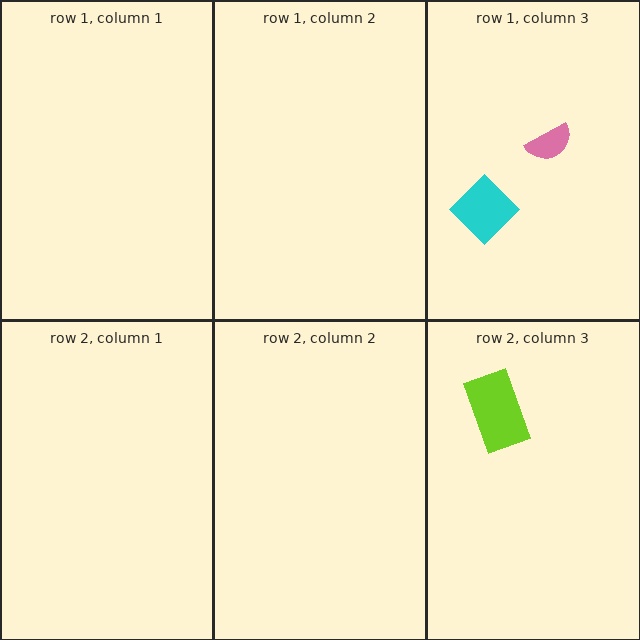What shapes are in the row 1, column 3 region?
The cyan diamond, the pink semicircle.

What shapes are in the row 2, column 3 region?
The lime rectangle.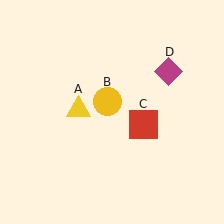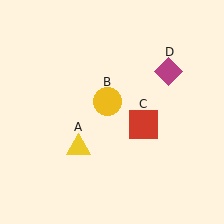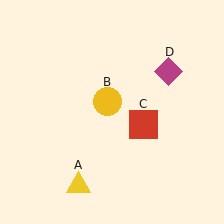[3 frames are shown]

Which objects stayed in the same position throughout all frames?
Yellow circle (object B) and red square (object C) and magenta diamond (object D) remained stationary.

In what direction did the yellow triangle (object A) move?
The yellow triangle (object A) moved down.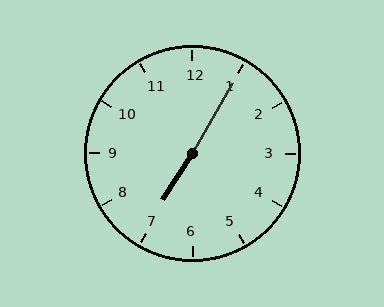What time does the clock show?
7:05.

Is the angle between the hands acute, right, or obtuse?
It is obtuse.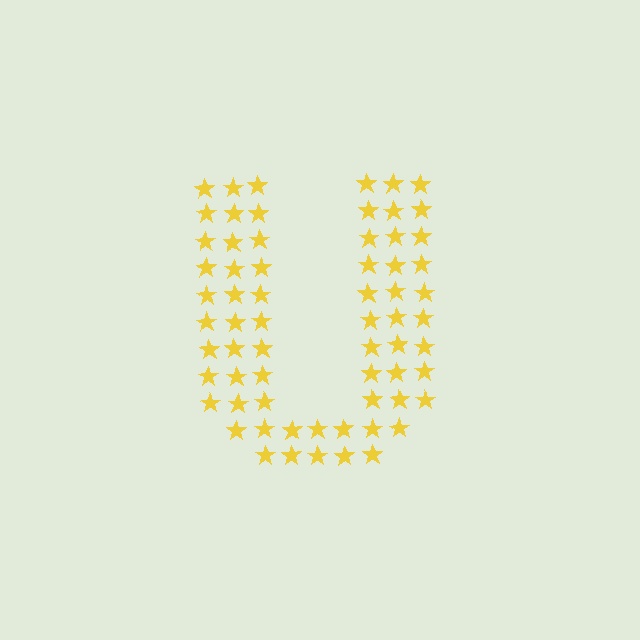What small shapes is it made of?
It is made of small stars.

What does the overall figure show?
The overall figure shows the letter U.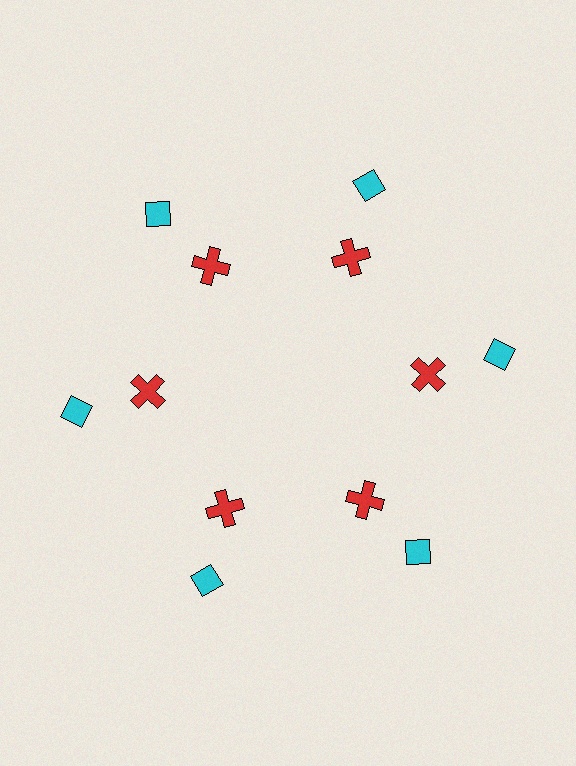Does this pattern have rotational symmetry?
Yes, this pattern has 6-fold rotational symmetry. It looks the same after rotating 60 degrees around the center.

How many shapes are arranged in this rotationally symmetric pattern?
There are 12 shapes, arranged in 6 groups of 2.